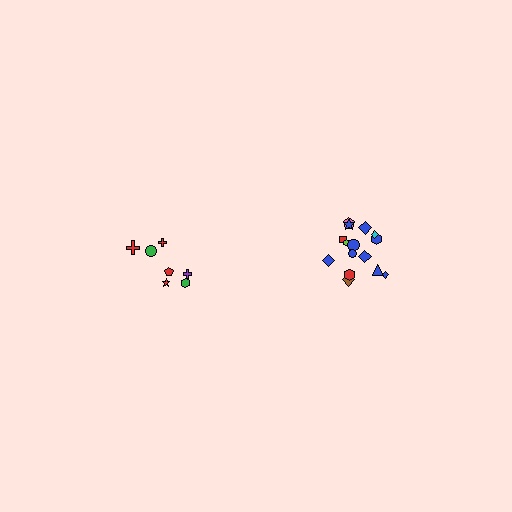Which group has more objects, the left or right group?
The right group.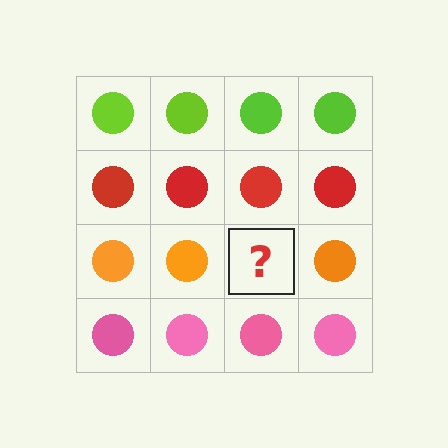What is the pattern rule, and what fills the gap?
The rule is that each row has a consistent color. The gap should be filled with an orange circle.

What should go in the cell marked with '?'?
The missing cell should contain an orange circle.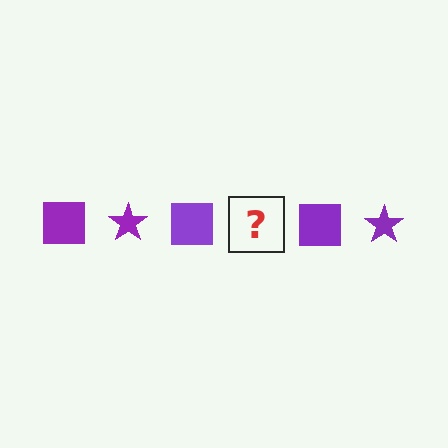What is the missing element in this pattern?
The missing element is a purple star.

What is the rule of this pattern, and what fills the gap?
The rule is that the pattern cycles through square, star shapes in purple. The gap should be filled with a purple star.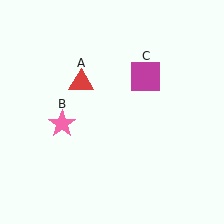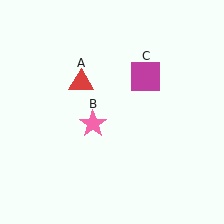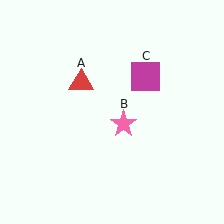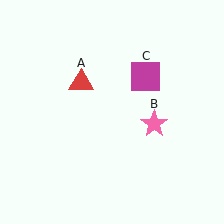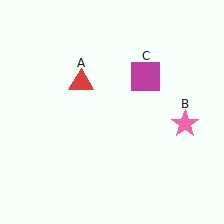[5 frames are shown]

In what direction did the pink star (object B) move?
The pink star (object B) moved right.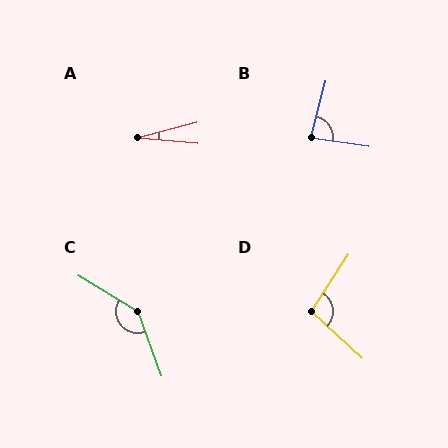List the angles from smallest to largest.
A (20°), B (84°), D (99°), C (141°).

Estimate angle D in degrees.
Approximately 99 degrees.